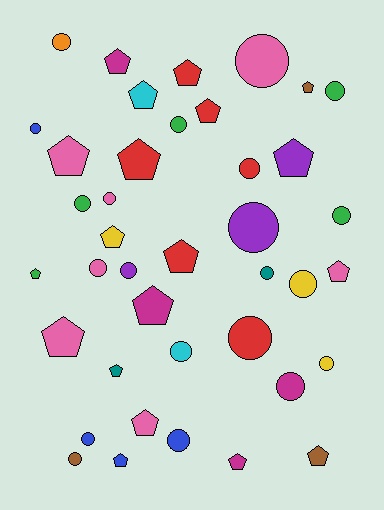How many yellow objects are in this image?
There are 3 yellow objects.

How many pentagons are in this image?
There are 19 pentagons.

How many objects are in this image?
There are 40 objects.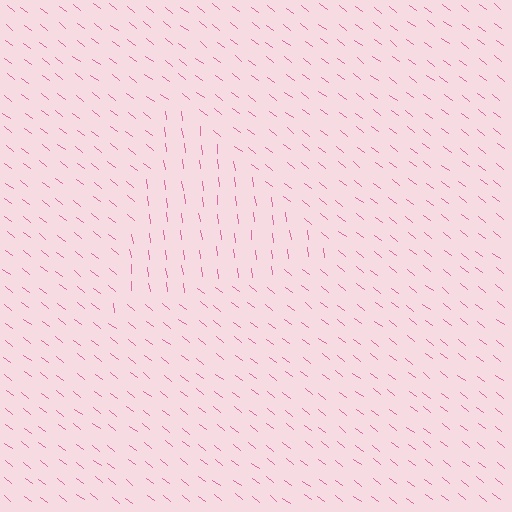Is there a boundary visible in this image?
Yes, there is a texture boundary formed by a change in line orientation.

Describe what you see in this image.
The image is filled with small pink line segments. A triangle region in the image has lines oriented differently from the surrounding lines, creating a visible texture boundary.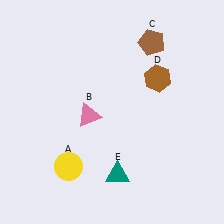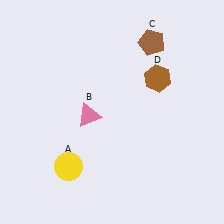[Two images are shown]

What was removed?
The teal triangle (E) was removed in Image 2.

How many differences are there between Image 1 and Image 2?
There is 1 difference between the two images.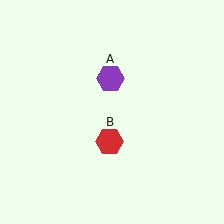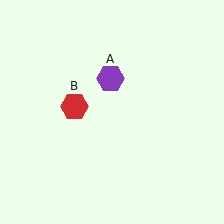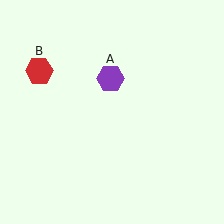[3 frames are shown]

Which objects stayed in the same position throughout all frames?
Purple hexagon (object A) remained stationary.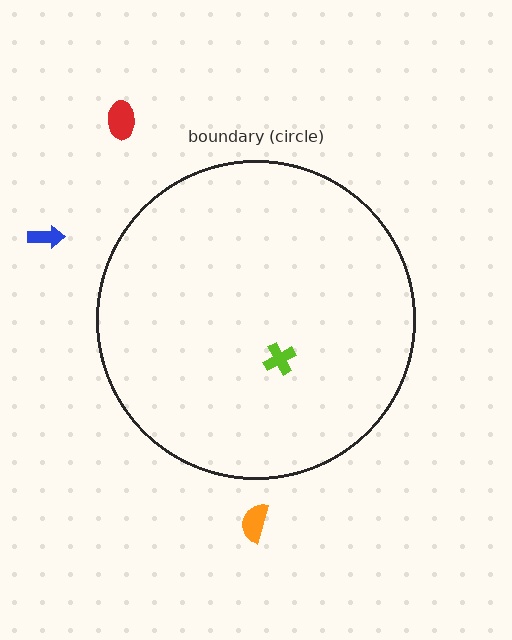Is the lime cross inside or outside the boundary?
Inside.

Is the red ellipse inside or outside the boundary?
Outside.